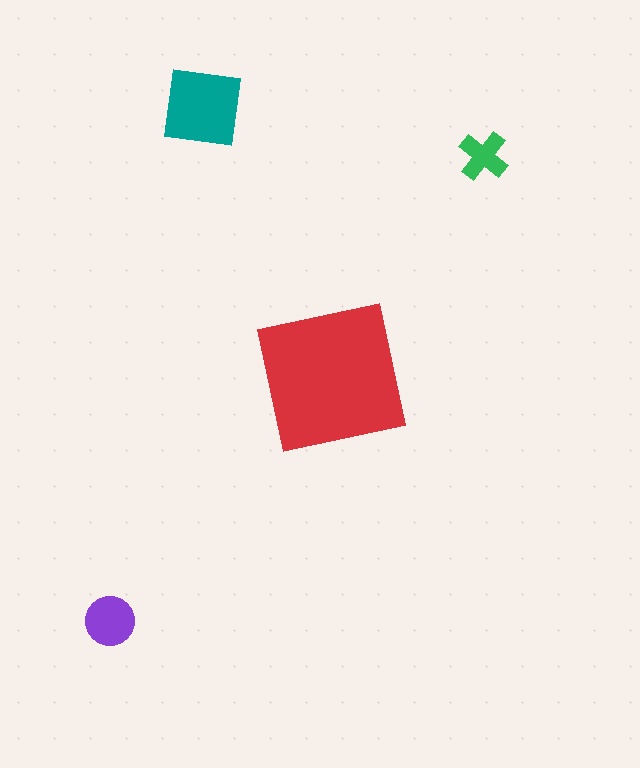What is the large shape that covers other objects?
A red square.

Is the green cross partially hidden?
No, the green cross is fully visible.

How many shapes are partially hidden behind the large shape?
0 shapes are partially hidden.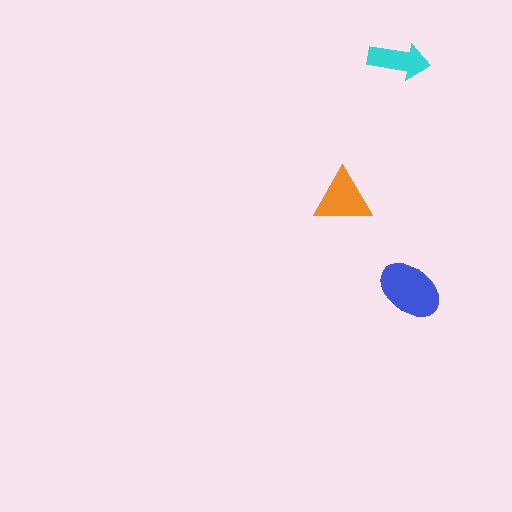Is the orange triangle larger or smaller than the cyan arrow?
Larger.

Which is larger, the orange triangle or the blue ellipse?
The blue ellipse.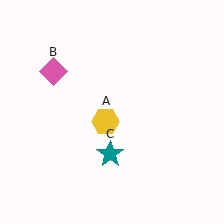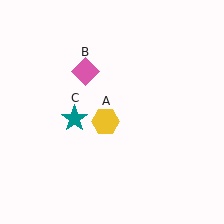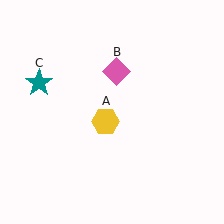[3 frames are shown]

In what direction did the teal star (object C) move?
The teal star (object C) moved up and to the left.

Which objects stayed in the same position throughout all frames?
Yellow hexagon (object A) remained stationary.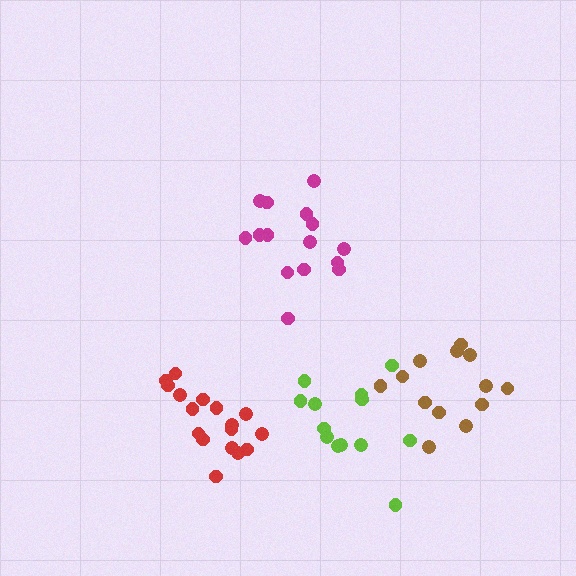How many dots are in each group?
Group 1: 13 dots, Group 2: 17 dots, Group 3: 15 dots, Group 4: 13 dots (58 total).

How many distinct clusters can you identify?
There are 4 distinct clusters.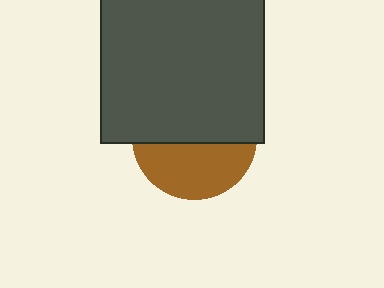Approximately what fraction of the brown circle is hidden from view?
Roughly 56% of the brown circle is hidden behind the dark gray square.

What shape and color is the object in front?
The object in front is a dark gray square.